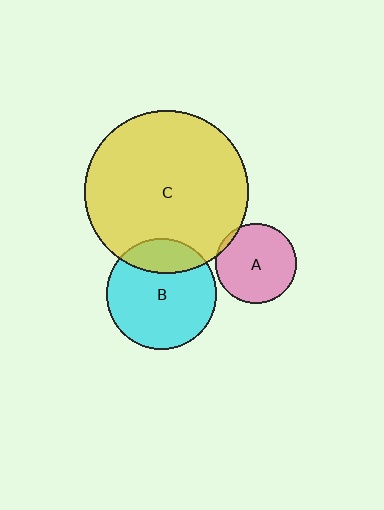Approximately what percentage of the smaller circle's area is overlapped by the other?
Approximately 5%.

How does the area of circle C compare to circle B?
Approximately 2.2 times.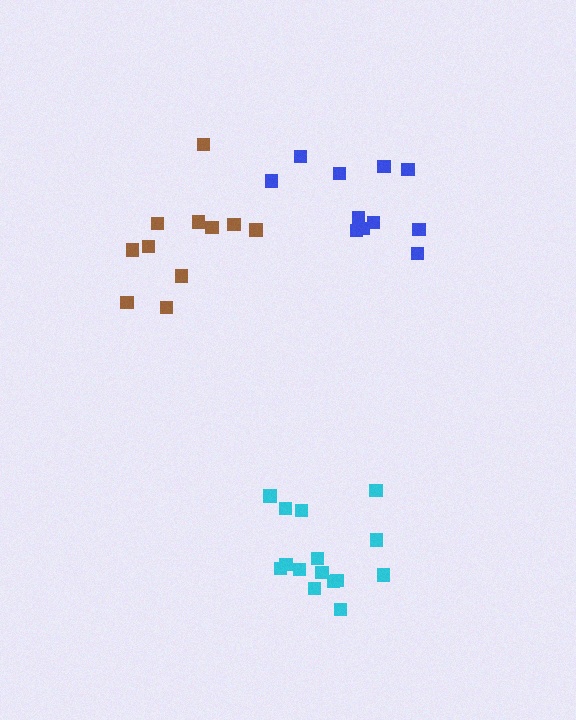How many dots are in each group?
Group 1: 15 dots, Group 2: 11 dots, Group 3: 11 dots (37 total).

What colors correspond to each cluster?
The clusters are colored: cyan, brown, blue.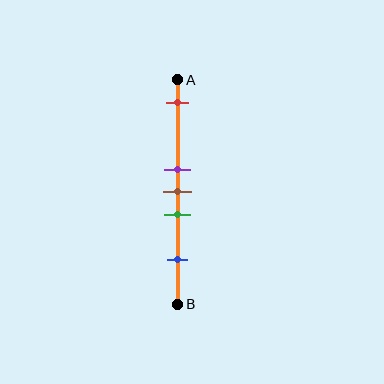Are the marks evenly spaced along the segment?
No, the marks are not evenly spaced.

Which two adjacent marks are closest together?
The purple and brown marks are the closest adjacent pair.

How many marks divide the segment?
There are 5 marks dividing the segment.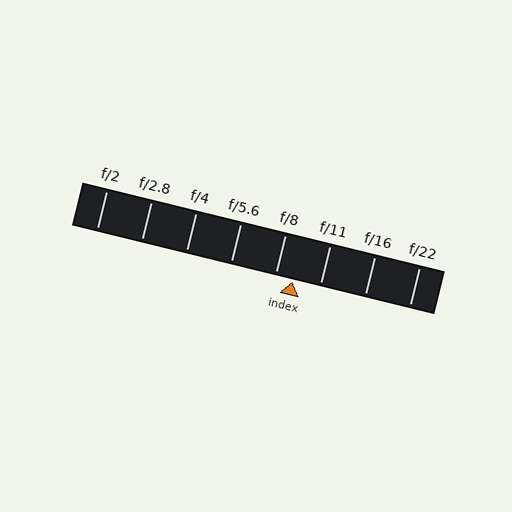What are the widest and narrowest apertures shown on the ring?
The widest aperture shown is f/2 and the narrowest is f/22.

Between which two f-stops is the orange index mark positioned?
The index mark is between f/8 and f/11.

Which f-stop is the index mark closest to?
The index mark is closest to f/8.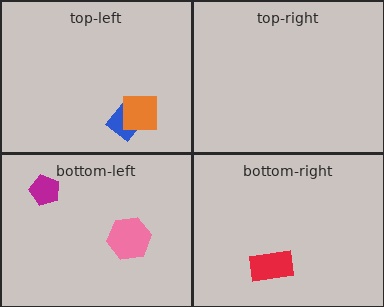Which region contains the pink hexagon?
The bottom-left region.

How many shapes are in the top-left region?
2.